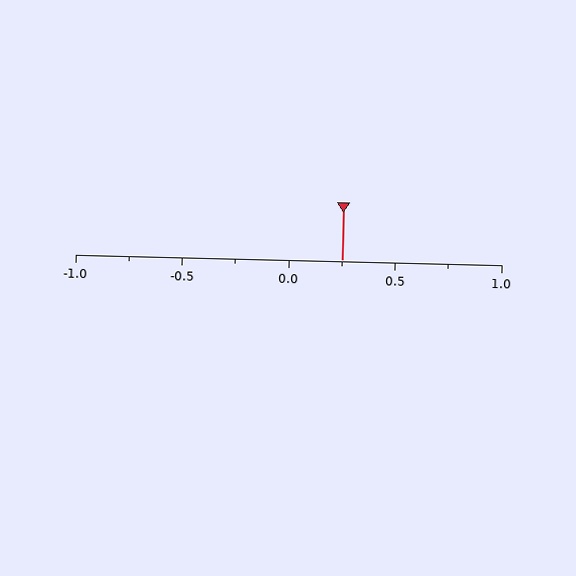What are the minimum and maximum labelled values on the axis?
The axis runs from -1.0 to 1.0.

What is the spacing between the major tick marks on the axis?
The major ticks are spaced 0.5 apart.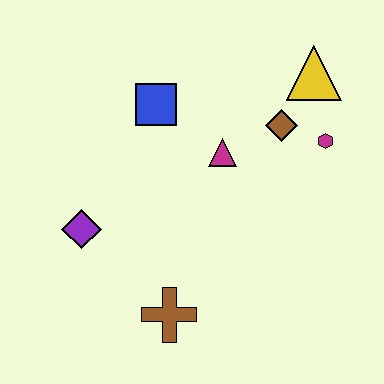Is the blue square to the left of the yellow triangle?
Yes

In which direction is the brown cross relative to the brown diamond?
The brown cross is below the brown diamond.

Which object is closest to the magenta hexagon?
The brown diamond is closest to the magenta hexagon.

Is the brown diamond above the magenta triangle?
Yes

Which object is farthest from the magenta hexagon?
The purple diamond is farthest from the magenta hexagon.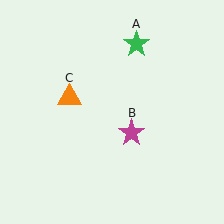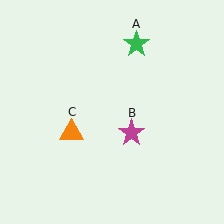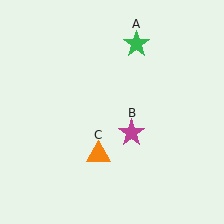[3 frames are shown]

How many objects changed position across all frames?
1 object changed position: orange triangle (object C).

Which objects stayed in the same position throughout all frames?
Green star (object A) and magenta star (object B) remained stationary.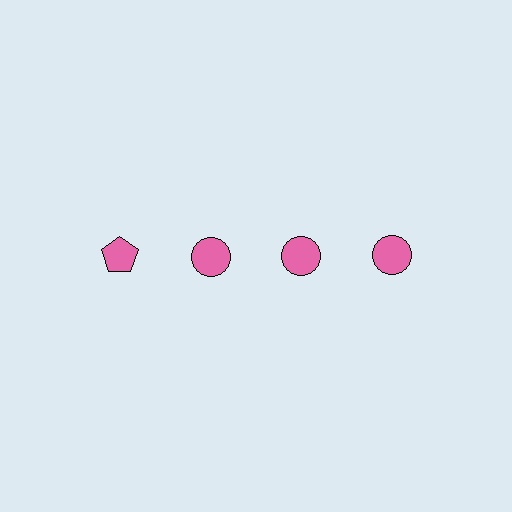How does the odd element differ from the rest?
It has a different shape: pentagon instead of circle.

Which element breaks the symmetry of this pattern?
The pink pentagon in the top row, leftmost column breaks the symmetry. All other shapes are pink circles.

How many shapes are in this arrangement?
There are 4 shapes arranged in a grid pattern.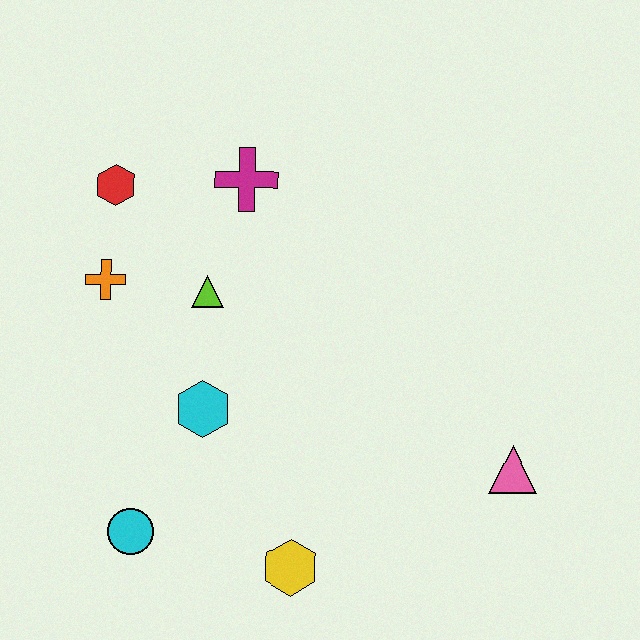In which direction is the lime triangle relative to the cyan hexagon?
The lime triangle is above the cyan hexagon.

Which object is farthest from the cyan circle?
The pink triangle is farthest from the cyan circle.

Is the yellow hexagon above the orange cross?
No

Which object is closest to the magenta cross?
The lime triangle is closest to the magenta cross.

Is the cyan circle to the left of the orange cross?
No